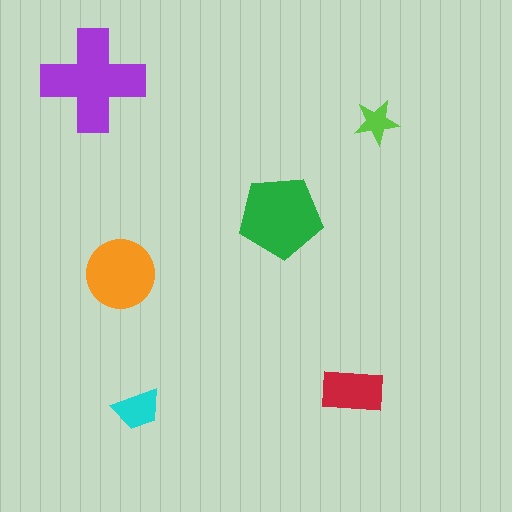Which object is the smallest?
The lime star.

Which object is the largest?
The purple cross.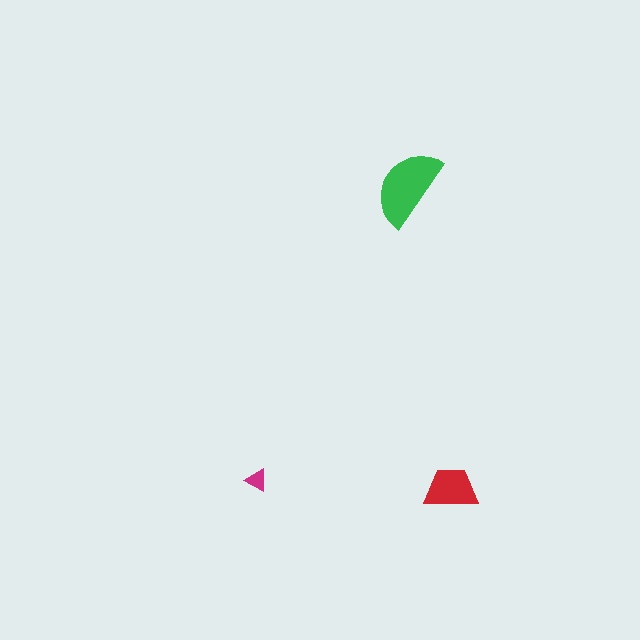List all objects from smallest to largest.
The magenta triangle, the red trapezoid, the green semicircle.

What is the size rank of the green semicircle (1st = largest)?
1st.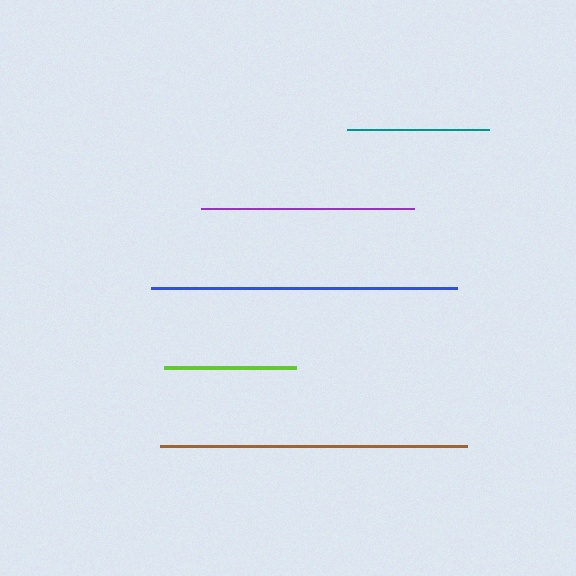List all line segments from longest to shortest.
From longest to shortest: brown, blue, purple, teal, lime.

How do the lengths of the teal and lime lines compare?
The teal and lime lines are approximately the same length.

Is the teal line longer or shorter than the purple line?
The purple line is longer than the teal line.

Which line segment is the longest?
The brown line is the longest at approximately 306 pixels.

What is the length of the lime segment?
The lime segment is approximately 133 pixels long.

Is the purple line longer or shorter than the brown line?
The brown line is longer than the purple line.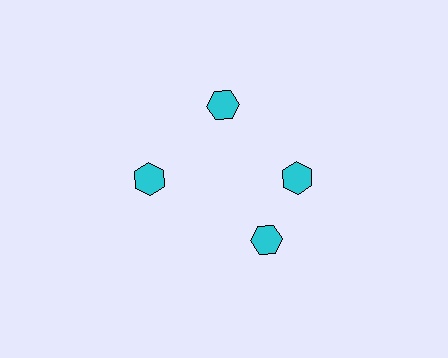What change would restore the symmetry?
The symmetry would be restored by rotating it back into even spacing with its neighbors so that all 4 hexagons sit at equal angles and equal distance from the center.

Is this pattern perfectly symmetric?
No. The 4 cyan hexagons are arranged in a ring, but one element near the 6 o'clock position is rotated out of alignment along the ring, breaking the 4-fold rotational symmetry.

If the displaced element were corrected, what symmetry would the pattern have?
It would have 4-fold rotational symmetry — the pattern would map onto itself every 90 degrees.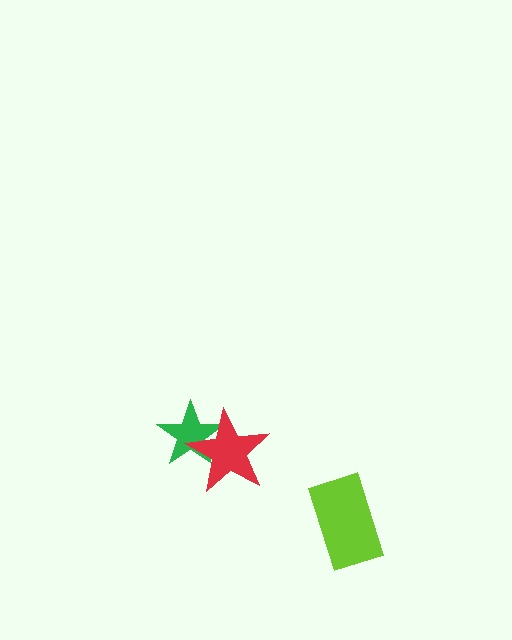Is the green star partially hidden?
Yes, it is partially covered by another shape.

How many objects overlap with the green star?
1 object overlaps with the green star.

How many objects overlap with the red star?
1 object overlaps with the red star.